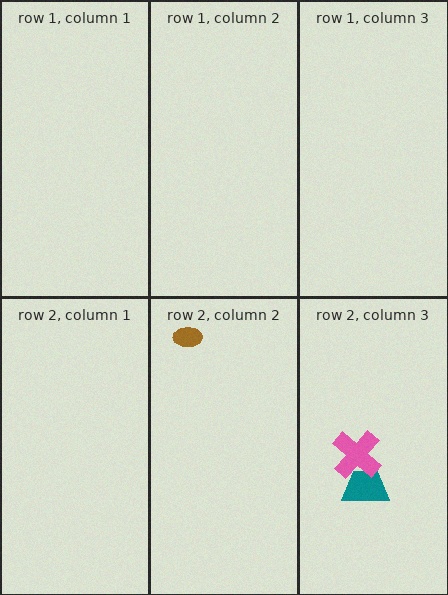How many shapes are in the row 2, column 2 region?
1.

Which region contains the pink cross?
The row 2, column 3 region.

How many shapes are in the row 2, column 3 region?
2.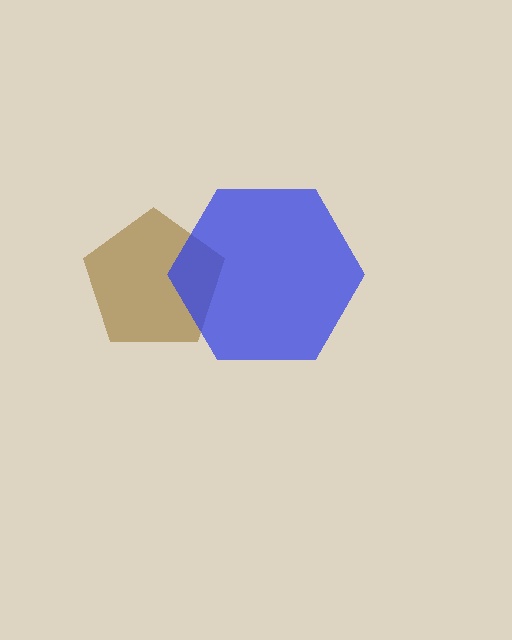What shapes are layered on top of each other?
The layered shapes are: a brown pentagon, a blue hexagon.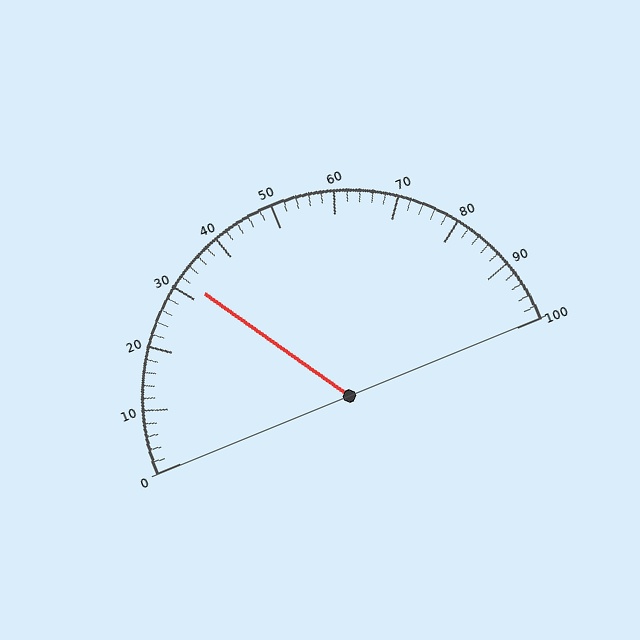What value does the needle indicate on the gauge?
The needle indicates approximately 32.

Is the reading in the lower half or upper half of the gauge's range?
The reading is in the lower half of the range (0 to 100).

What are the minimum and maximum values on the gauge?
The gauge ranges from 0 to 100.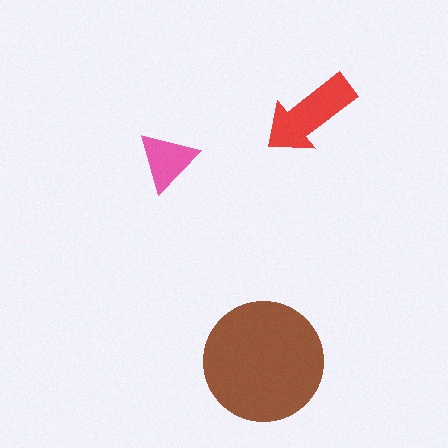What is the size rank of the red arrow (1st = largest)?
2nd.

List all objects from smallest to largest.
The pink triangle, the red arrow, the brown circle.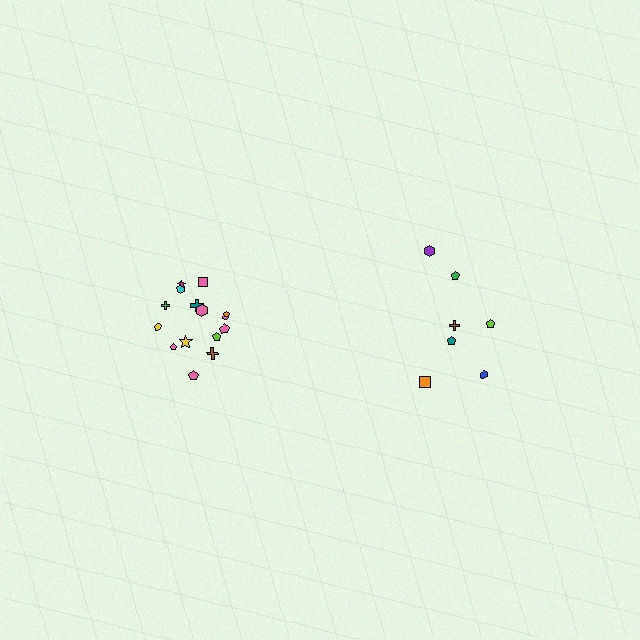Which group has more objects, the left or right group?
The left group.